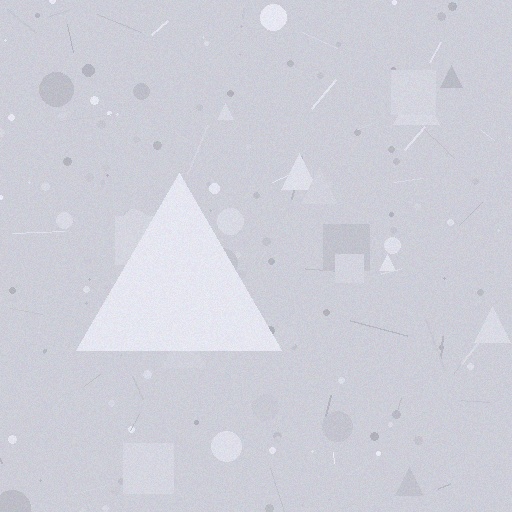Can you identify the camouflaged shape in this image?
The camouflaged shape is a triangle.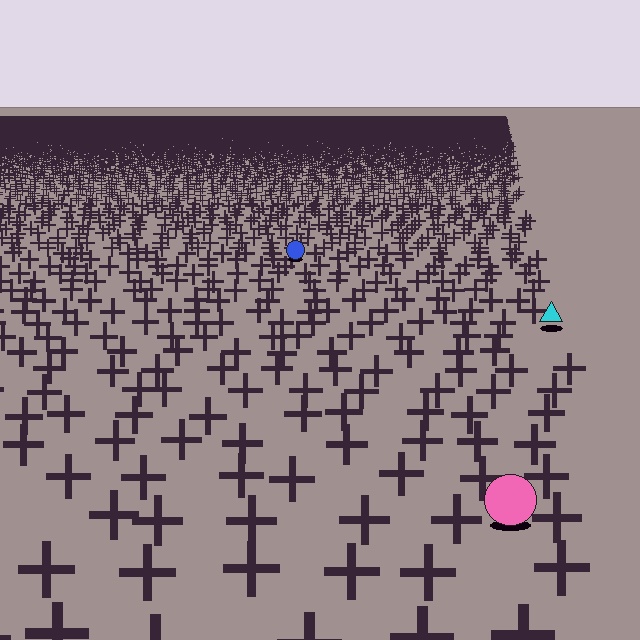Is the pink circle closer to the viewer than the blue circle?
Yes. The pink circle is closer — you can tell from the texture gradient: the ground texture is coarser near it.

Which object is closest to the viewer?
The pink circle is closest. The texture marks near it are larger and more spread out.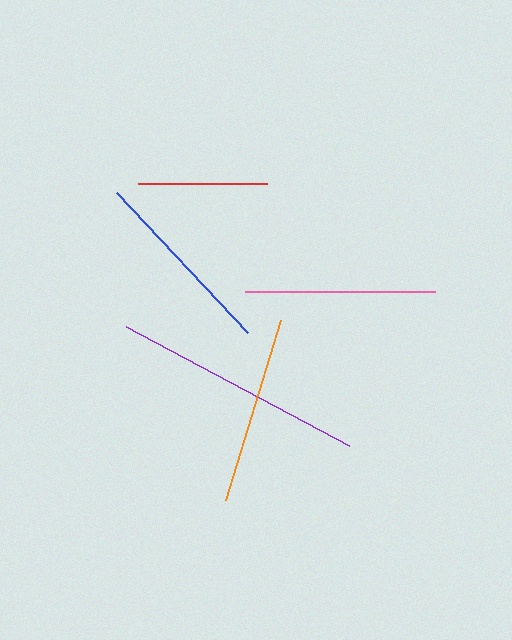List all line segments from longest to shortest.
From longest to shortest: purple, blue, pink, orange, red.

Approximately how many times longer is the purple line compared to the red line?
The purple line is approximately 2.0 times the length of the red line.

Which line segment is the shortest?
The red line is the shortest at approximately 129 pixels.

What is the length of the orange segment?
The orange segment is approximately 188 pixels long.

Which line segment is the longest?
The purple line is the longest at approximately 252 pixels.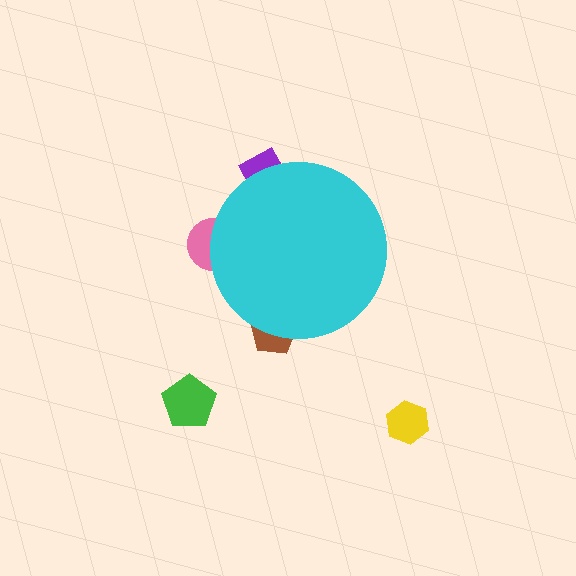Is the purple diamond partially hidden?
Yes, the purple diamond is partially hidden behind the cyan circle.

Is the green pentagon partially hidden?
No, the green pentagon is fully visible.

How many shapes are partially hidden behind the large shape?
3 shapes are partially hidden.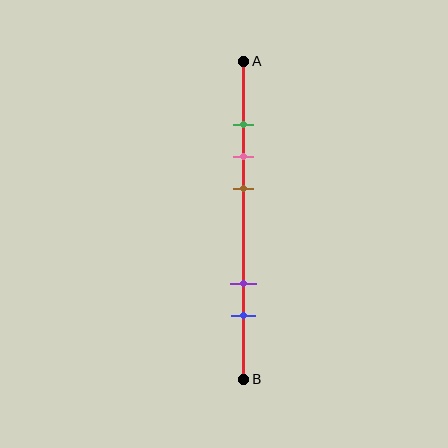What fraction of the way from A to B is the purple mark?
The purple mark is approximately 70% (0.7) of the way from A to B.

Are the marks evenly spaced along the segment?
No, the marks are not evenly spaced.